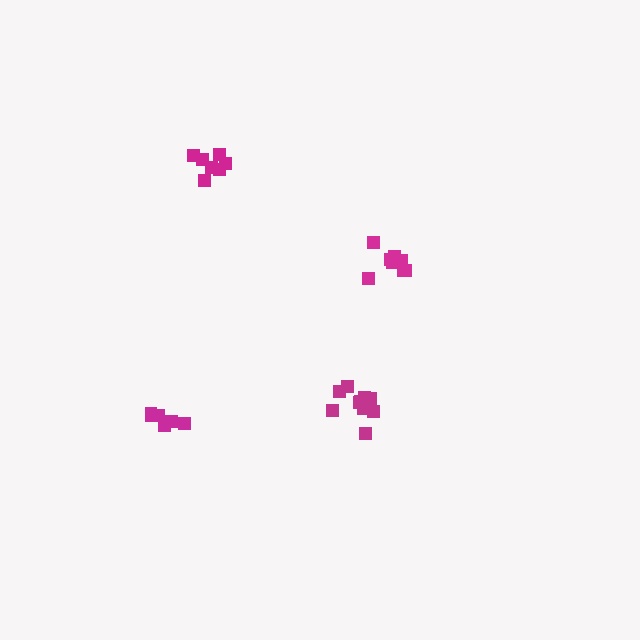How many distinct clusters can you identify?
There are 4 distinct clusters.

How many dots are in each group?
Group 1: 8 dots, Group 2: 6 dots, Group 3: 7 dots, Group 4: 10 dots (31 total).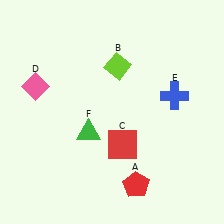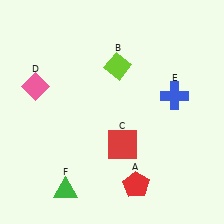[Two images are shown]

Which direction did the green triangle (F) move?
The green triangle (F) moved down.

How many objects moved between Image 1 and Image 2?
1 object moved between the two images.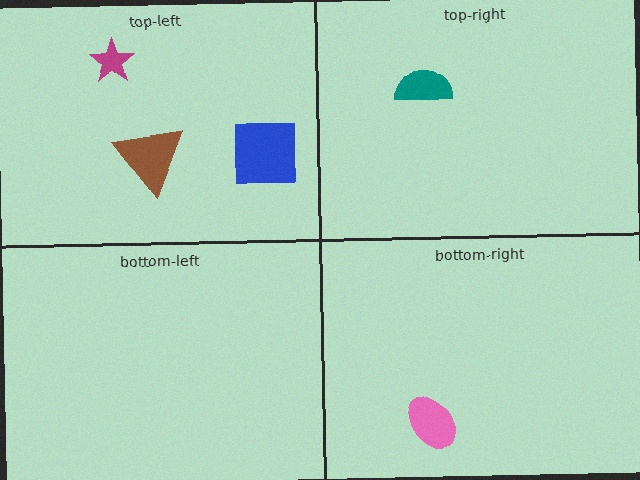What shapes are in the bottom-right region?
The pink ellipse.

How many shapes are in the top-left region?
3.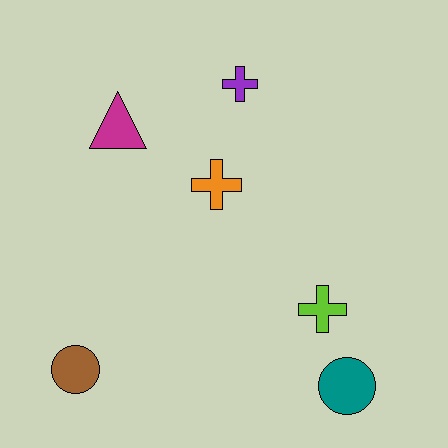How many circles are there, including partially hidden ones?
There are 2 circles.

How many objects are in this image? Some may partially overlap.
There are 6 objects.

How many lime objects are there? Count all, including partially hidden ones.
There is 1 lime object.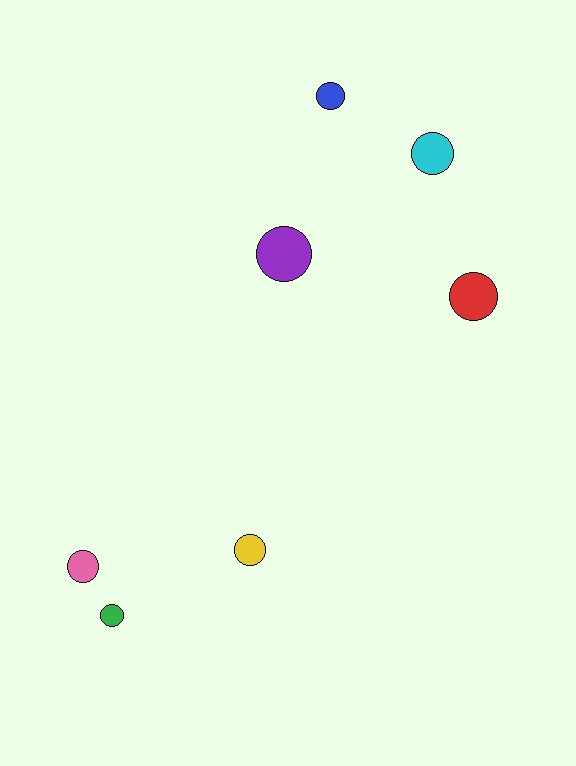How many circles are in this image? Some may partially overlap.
There are 7 circles.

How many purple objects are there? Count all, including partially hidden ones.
There is 1 purple object.